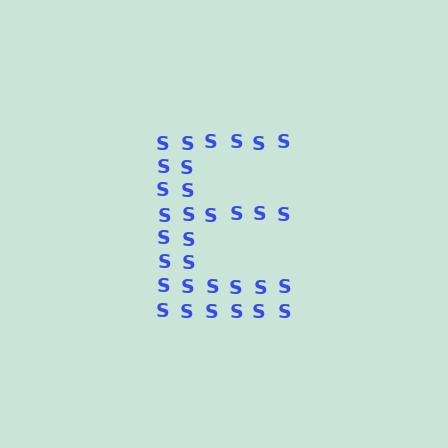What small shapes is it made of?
It is made of small letter S's.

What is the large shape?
The large shape is the letter E.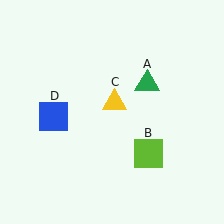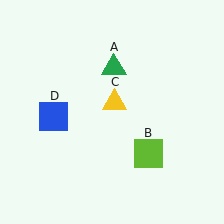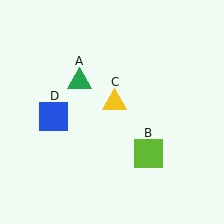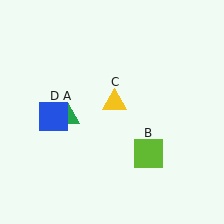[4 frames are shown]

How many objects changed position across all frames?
1 object changed position: green triangle (object A).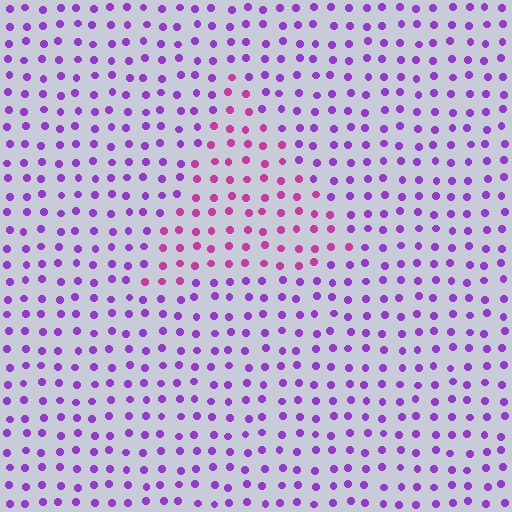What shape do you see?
I see a triangle.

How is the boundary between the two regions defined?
The boundary is defined purely by a slight shift in hue (about 39 degrees). Spacing, size, and orientation are identical on both sides.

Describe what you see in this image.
The image is filled with small purple elements in a uniform arrangement. A triangle-shaped region is visible where the elements are tinted to a slightly different hue, forming a subtle color boundary.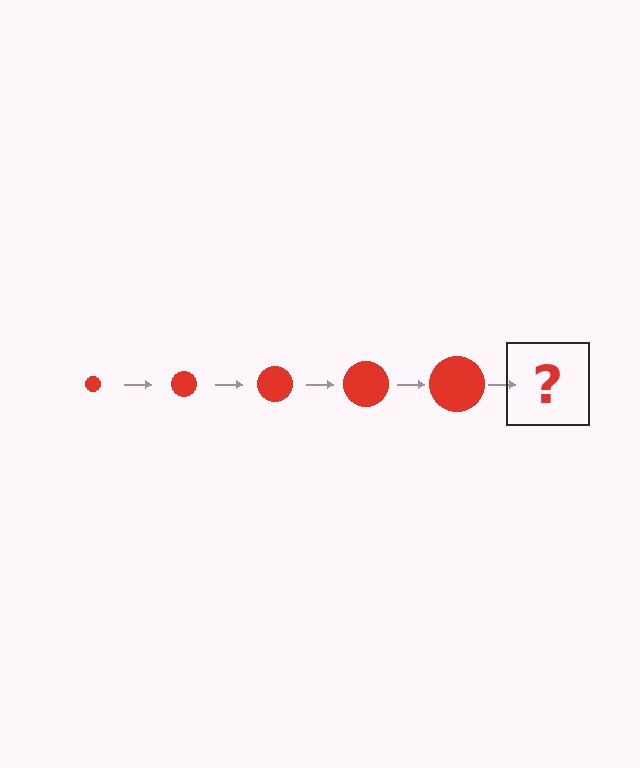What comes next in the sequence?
The next element should be a red circle, larger than the previous one.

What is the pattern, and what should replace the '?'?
The pattern is that the circle gets progressively larger each step. The '?' should be a red circle, larger than the previous one.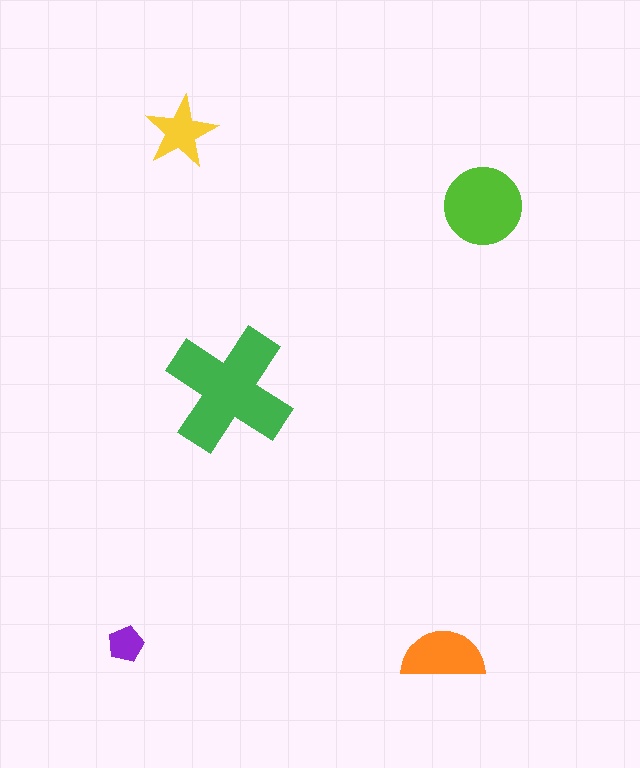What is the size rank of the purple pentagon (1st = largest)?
5th.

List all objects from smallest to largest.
The purple pentagon, the yellow star, the orange semicircle, the lime circle, the green cross.